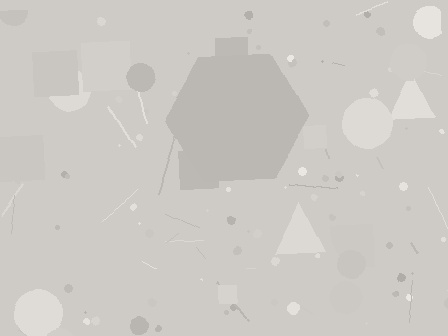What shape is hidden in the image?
A hexagon is hidden in the image.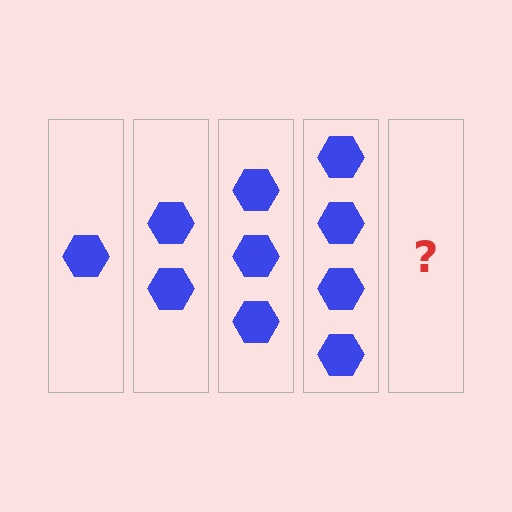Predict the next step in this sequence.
The next step is 5 hexagons.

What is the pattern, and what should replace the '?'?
The pattern is that each step adds one more hexagon. The '?' should be 5 hexagons.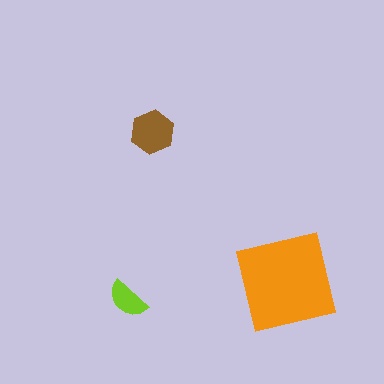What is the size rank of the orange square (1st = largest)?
1st.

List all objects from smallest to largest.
The lime semicircle, the brown hexagon, the orange square.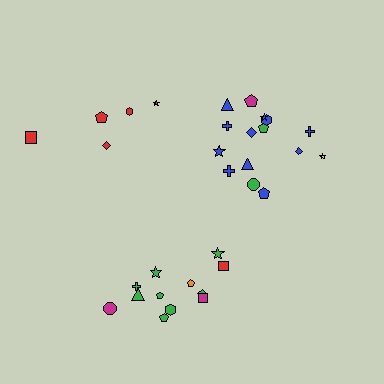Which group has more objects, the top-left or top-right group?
The top-right group.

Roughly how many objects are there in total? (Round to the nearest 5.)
Roughly 30 objects in total.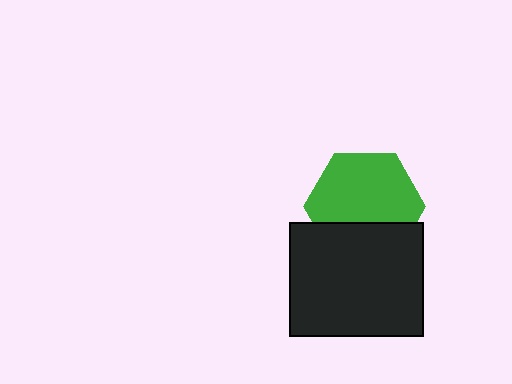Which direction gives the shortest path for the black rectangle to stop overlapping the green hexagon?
Moving down gives the shortest separation.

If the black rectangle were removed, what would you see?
You would see the complete green hexagon.